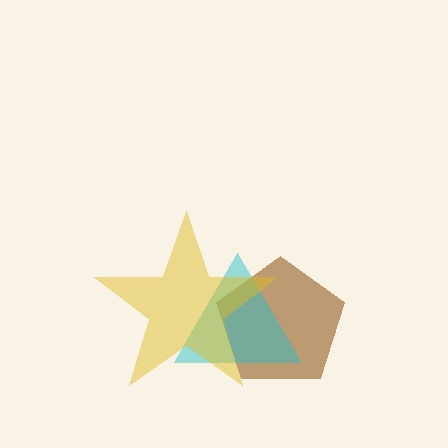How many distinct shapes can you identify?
There are 3 distinct shapes: a brown pentagon, a cyan triangle, a yellow star.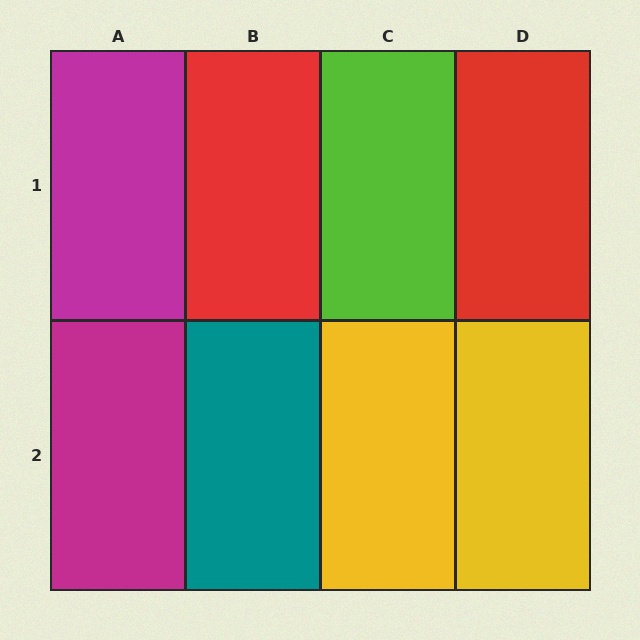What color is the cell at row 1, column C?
Lime.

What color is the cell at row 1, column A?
Magenta.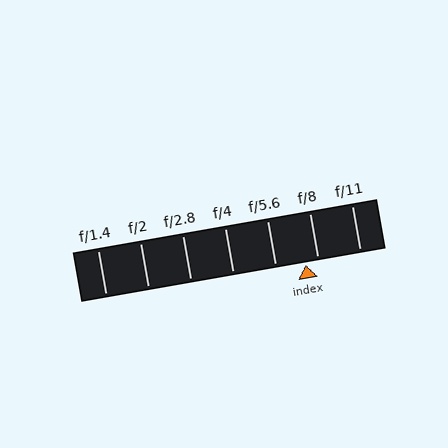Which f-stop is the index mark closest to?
The index mark is closest to f/8.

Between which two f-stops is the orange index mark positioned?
The index mark is between f/5.6 and f/8.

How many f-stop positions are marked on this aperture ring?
There are 7 f-stop positions marked.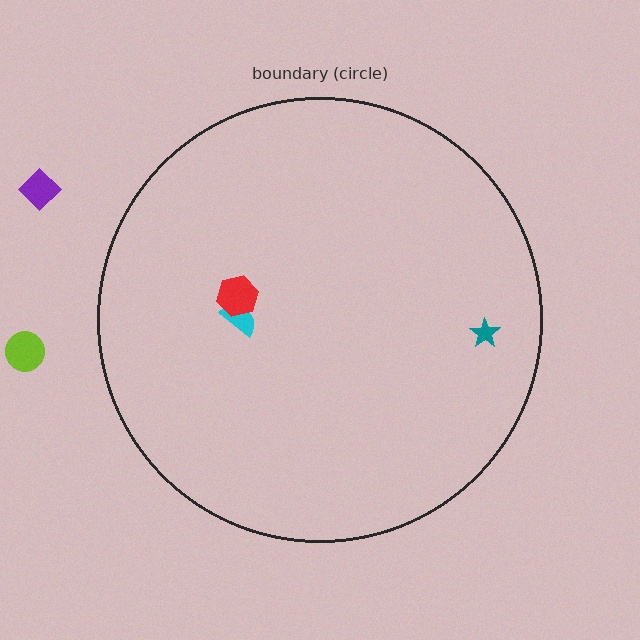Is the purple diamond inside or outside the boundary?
Outside.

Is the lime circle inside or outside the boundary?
Outside.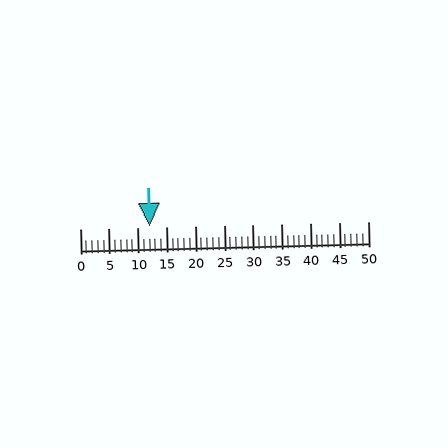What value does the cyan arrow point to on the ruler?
The cyan arrow points to approximately 12.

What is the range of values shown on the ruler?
The ruler shows values from 0 to 50.